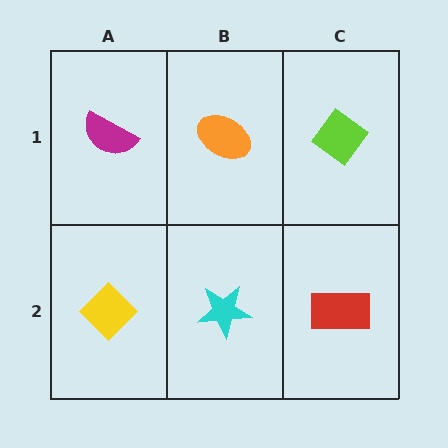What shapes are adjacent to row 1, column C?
A red rectangle (row 2, column C), an orange ellipse (row 1, column B).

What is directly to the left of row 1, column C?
An orange ellipse.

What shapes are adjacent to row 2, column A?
A magenta semicircle (row 1, column A), a cyan star (row 2, column B).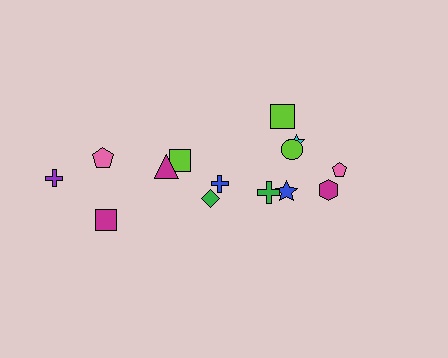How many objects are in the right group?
There are 8 objects.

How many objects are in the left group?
There are 6 objects.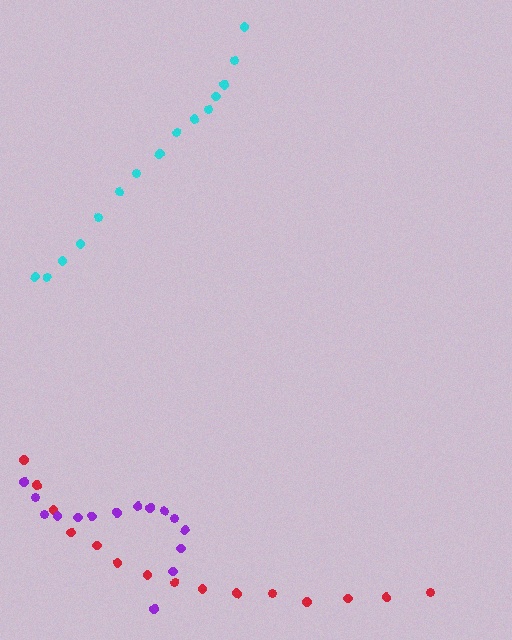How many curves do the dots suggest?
There are 3 distinct paths.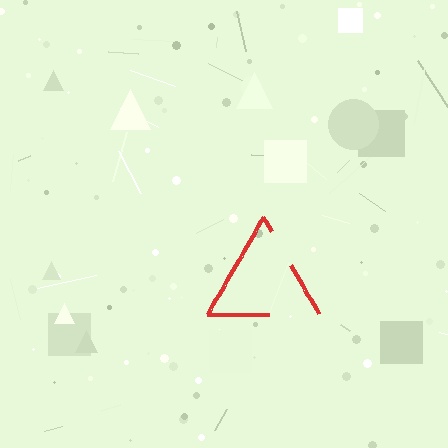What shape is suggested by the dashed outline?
The dashed outline suggests a triangle.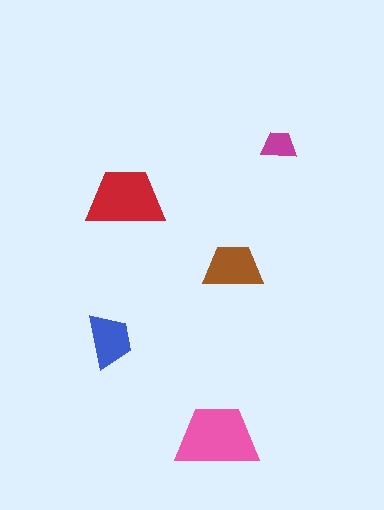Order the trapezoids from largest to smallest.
the pink one, the red one, the brown one, the blue one, the magenta one.